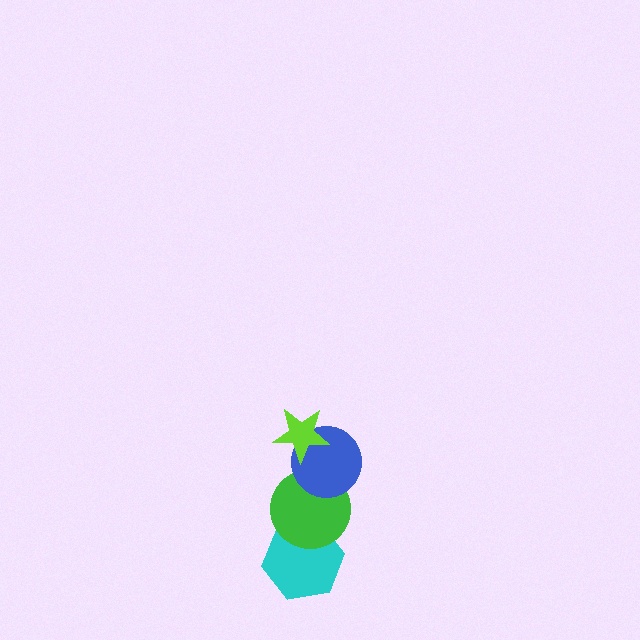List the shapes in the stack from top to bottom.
From top to bottom: the lime star, the blue circle, the green circle, the cyan hexagon.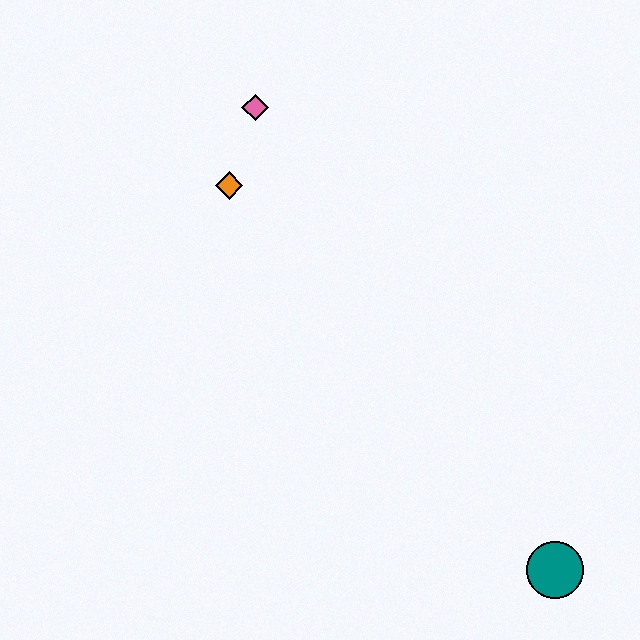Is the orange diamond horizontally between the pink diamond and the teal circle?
No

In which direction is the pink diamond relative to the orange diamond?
The pink diamond is above the orange diamond.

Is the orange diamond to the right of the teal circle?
No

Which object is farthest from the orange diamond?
The teal circle is farthest from the orange diamond.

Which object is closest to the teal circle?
The orange diamond is closest to the teal circle.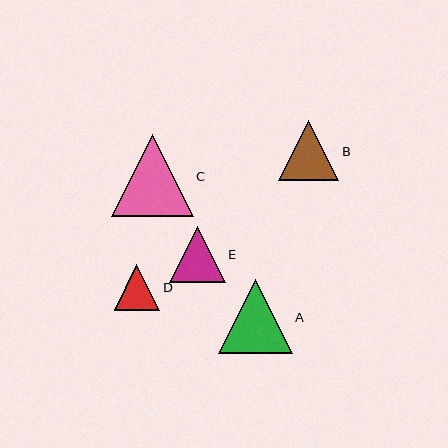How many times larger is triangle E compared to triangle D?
Triangle E is approximately 1.2 times the size of triangle D.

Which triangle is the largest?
Triangle C is the largest with a size of approximately 82 pixels.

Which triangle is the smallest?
Triangle D is the smallest with a size of approximately 46 pixels.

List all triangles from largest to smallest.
From largest to smallest: C, A, B, E, D.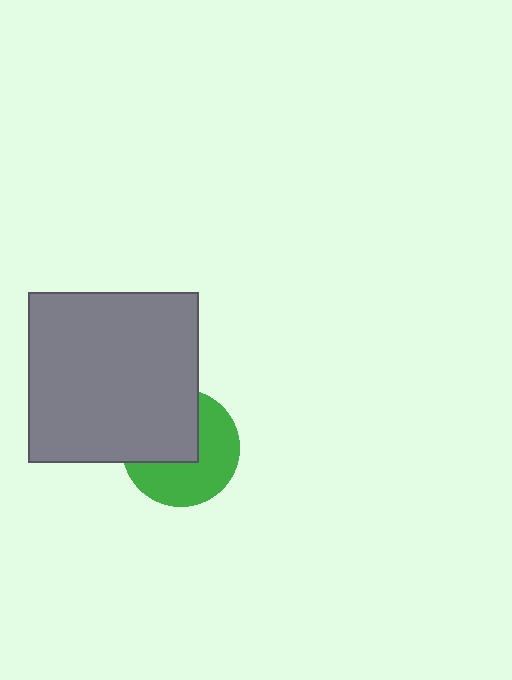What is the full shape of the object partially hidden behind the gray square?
The partially hidden object is a green circle.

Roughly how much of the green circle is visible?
About half of it is visible (roughly 54%).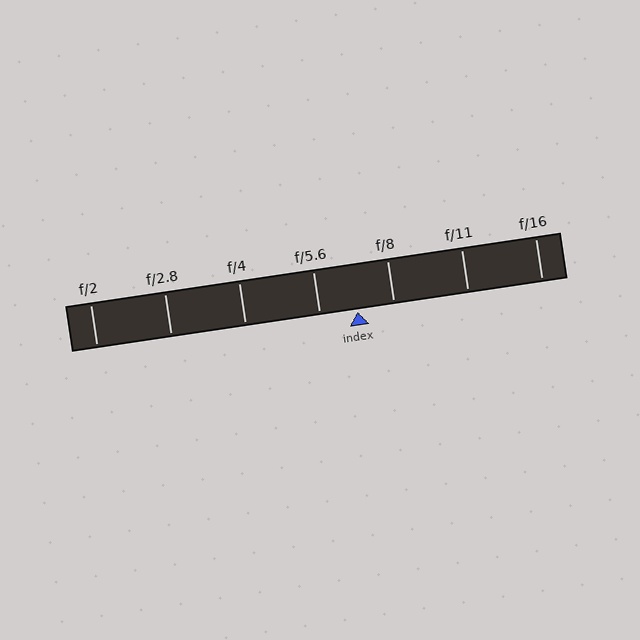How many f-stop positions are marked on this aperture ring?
There are 7 f-stop positions marked.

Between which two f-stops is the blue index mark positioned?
The index mark is between f/5.6 and f/8.